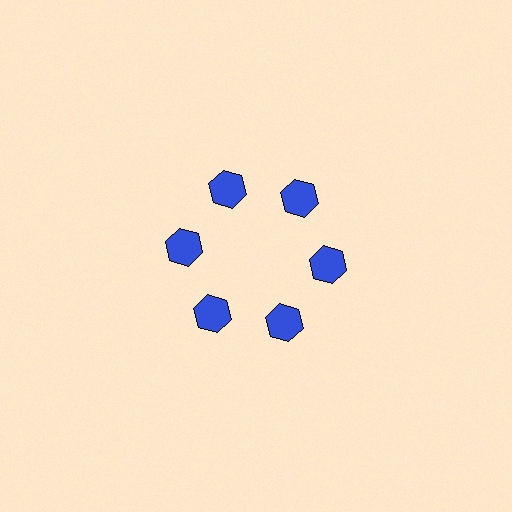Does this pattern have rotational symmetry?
Yes, this pattern has 6-fold rotational symmetry. It looks the same after rotating 60 degrees around the center.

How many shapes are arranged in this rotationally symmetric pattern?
There are 6 shapes, arranged in 6 groups of 1.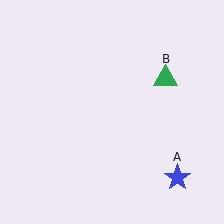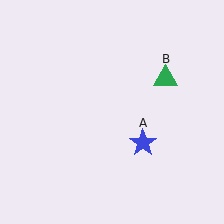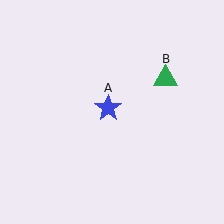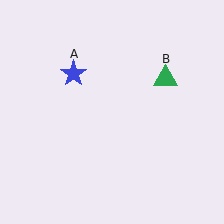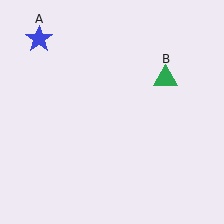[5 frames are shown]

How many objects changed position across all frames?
1 object changed position: blue star (object A).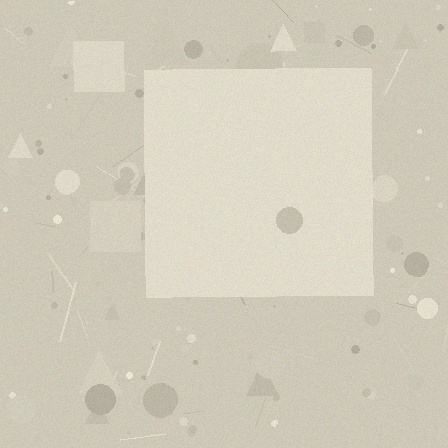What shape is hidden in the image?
A square is hidden in the image.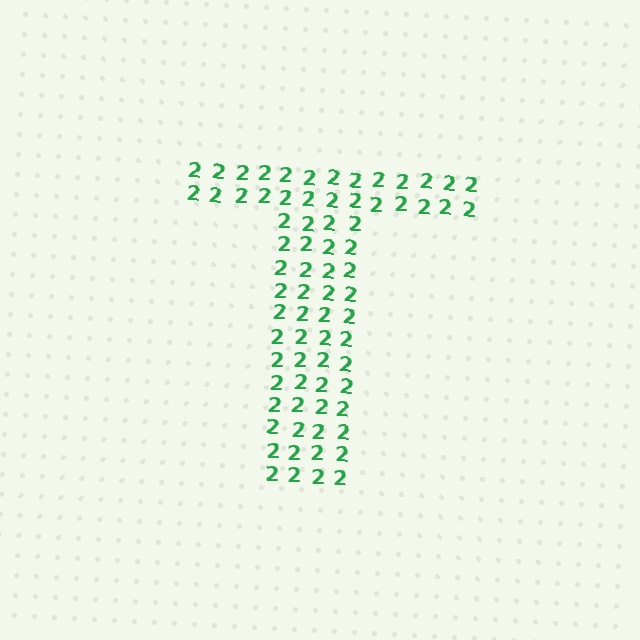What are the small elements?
The small elements are digit 2's.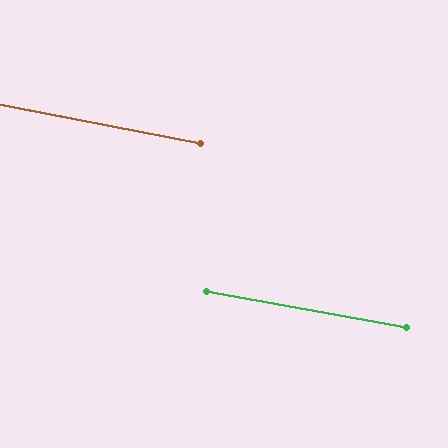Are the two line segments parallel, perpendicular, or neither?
Parallel — their directions differ by only 0.8°.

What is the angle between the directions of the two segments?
Approximately 1 degree.